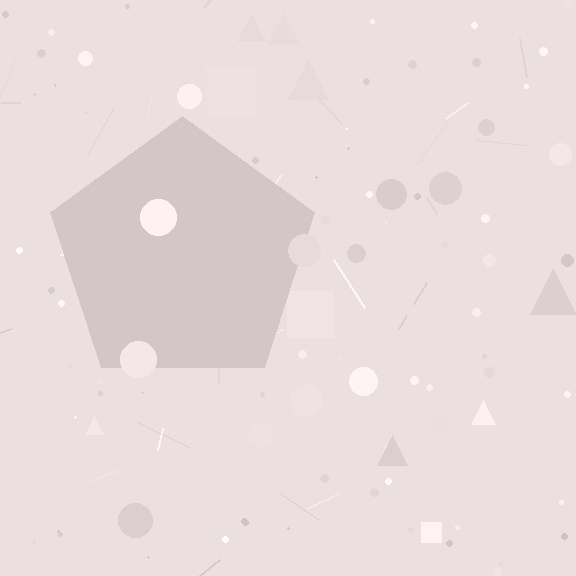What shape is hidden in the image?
A pentagon is hidden in the image.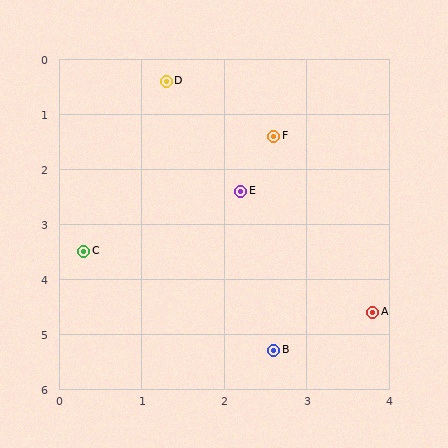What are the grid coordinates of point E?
Point E is at approximately (2.2, 2.4).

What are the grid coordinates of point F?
Point F is at approximately (2.6, 1.4).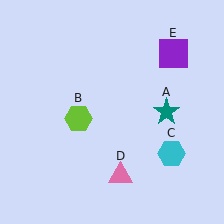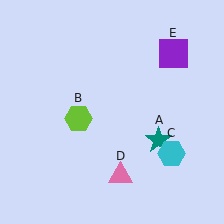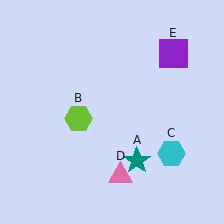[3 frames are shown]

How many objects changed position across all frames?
1 object changed position: teal star (object A).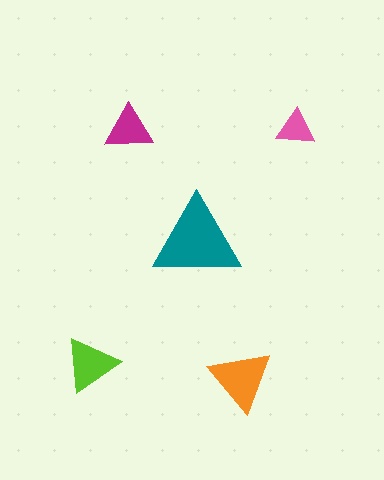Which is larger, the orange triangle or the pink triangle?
The orange one.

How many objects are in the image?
There are 5 objects in the image.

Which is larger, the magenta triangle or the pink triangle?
The magenta one.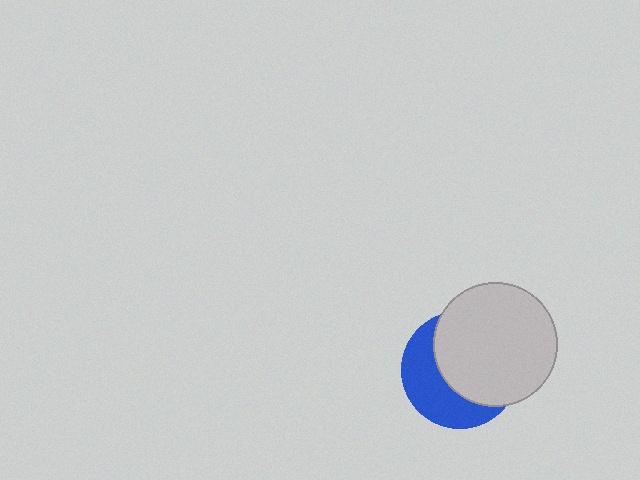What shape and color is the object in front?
The object in front is a light gray circle.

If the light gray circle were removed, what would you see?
You would see the complete blue circle.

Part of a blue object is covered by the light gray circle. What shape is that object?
It is a circle.